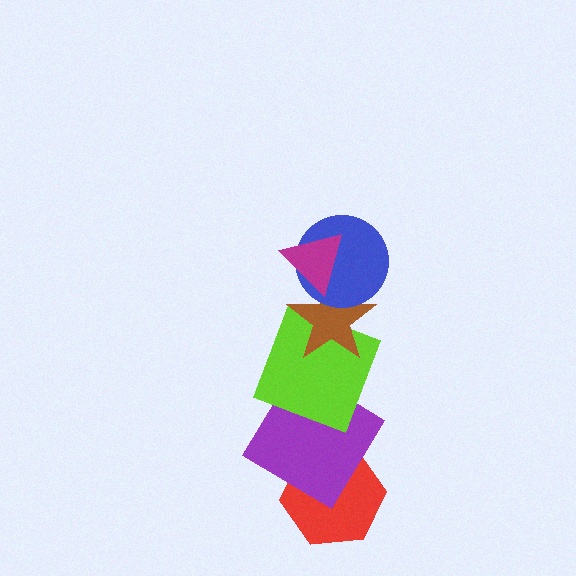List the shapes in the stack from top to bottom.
From top to bottom: the magenta triangle, the blue circle, the brown star, the lime square, the purple diamond, the red hexagon.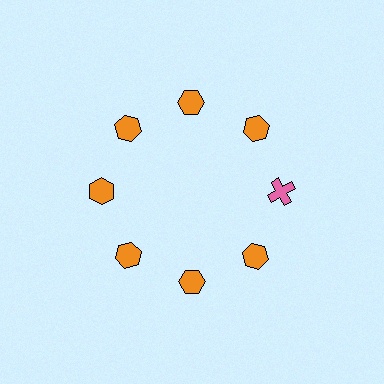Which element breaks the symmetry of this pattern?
The pink cross at roughly the 3 o'clock position breaks the symmetry. All other shapes are orange hexagons.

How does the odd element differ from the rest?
It differs in both color (pink instead of orange) and shape (cross instead of hexagon).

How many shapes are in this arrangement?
There are 8 shapes arranged in a ring pattern.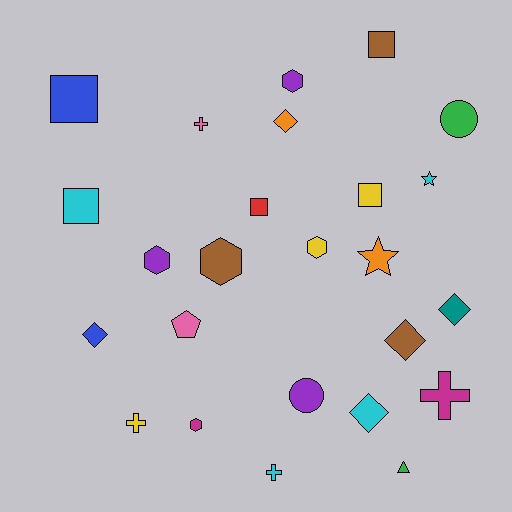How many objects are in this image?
There are 25 objects.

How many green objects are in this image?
There are 2 green objects.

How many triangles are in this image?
There is 1 triangle.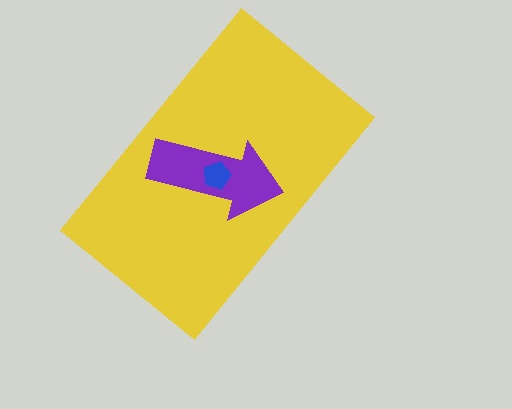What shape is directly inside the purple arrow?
The blue pentagon.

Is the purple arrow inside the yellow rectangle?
Yes.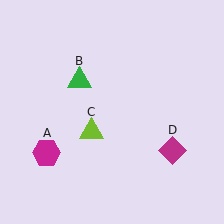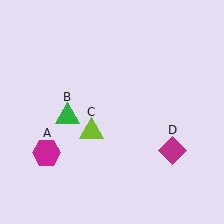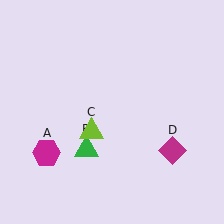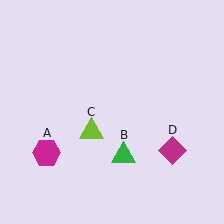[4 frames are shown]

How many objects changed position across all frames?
1 object changed position: green triangle (object B).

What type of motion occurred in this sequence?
The green triangle (object B) rotated counterclockwise around the center of the scene.